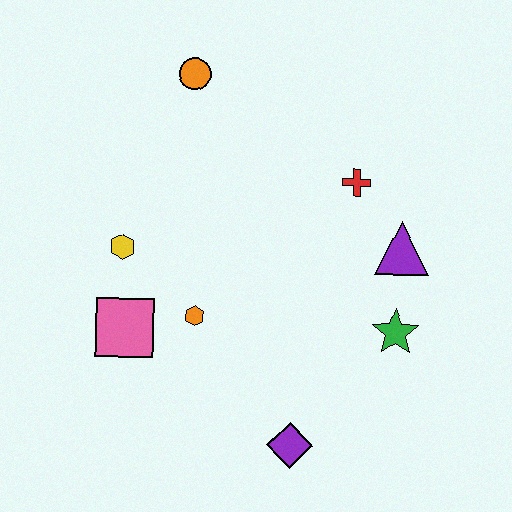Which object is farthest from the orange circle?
The purple diamond is farthest from the orange circle.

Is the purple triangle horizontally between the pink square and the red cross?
No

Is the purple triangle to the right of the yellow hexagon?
Yes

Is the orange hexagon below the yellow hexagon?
Yes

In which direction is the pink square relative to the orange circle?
The pink square is below the orange circle.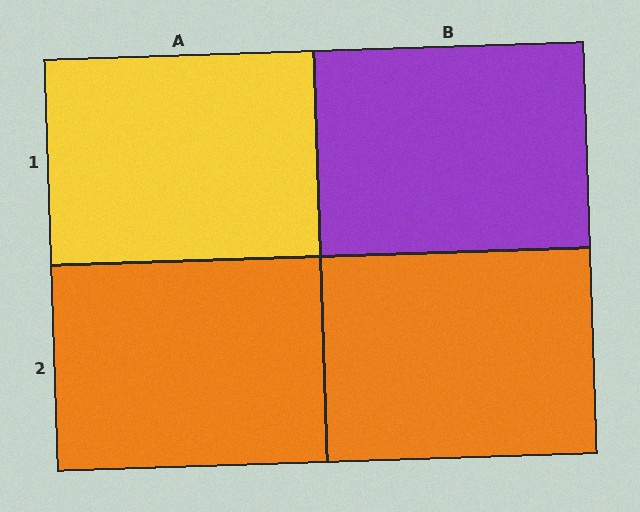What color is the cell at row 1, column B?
Purple.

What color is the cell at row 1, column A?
Yellow.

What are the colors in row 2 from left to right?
Orange, orange.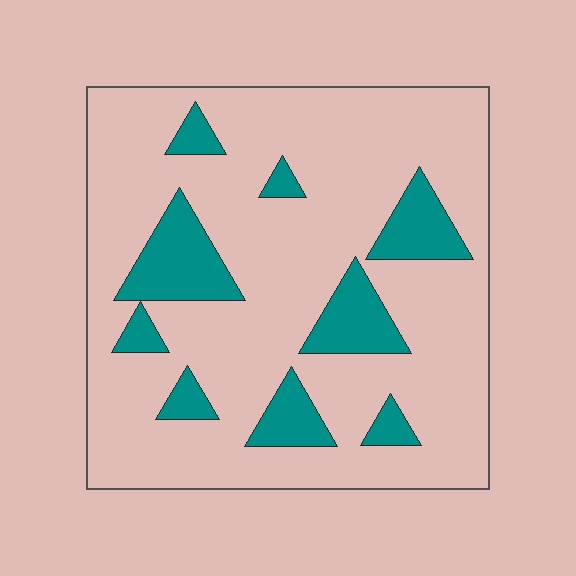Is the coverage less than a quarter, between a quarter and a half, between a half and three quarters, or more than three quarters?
Less than a quarter.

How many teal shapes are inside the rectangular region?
9.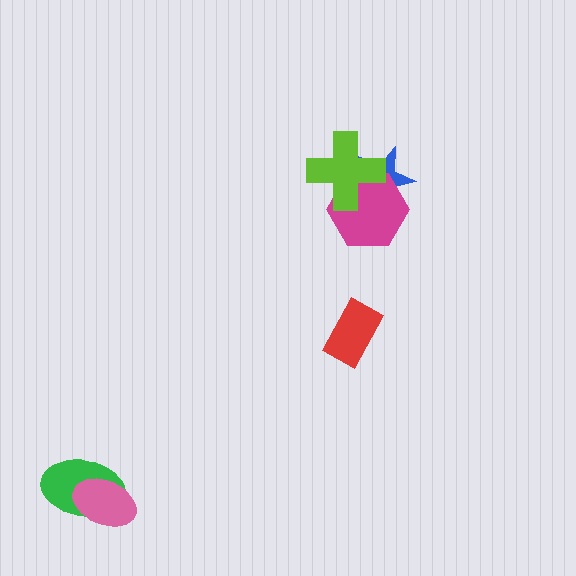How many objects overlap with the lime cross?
2 objects overlap with the lime cross.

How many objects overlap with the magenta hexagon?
2 objects overlap with the magenta hexagon.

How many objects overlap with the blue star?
2 objects overlap with the blue star.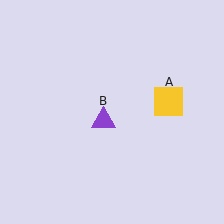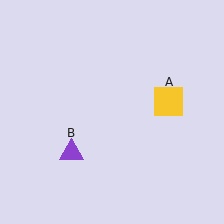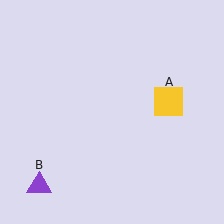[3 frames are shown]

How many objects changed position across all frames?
1 object changed position: purple triangle (object B).